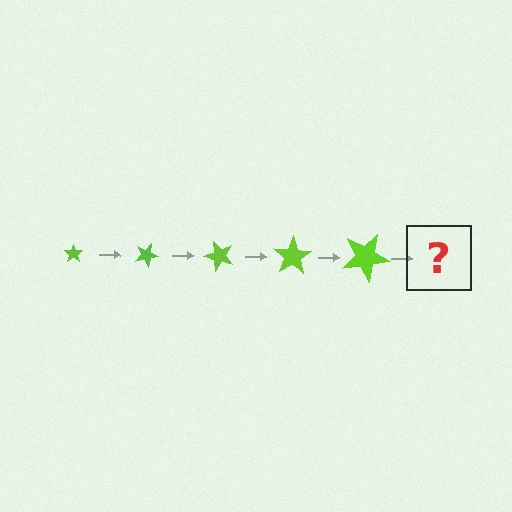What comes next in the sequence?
The next element should be a star, larger than the previous one and rotated 125 degrees from the start.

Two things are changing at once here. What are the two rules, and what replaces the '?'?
The two rules are that the star grows larger each step and it rotates 25 degrees each step. The '?' should be a star, larger than the previous one and rotated 125 degrees from the start.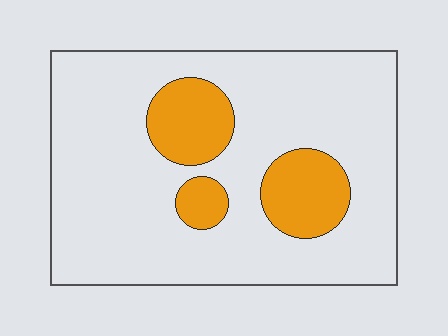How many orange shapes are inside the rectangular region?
3.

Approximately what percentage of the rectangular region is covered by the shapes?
Approximately 20%.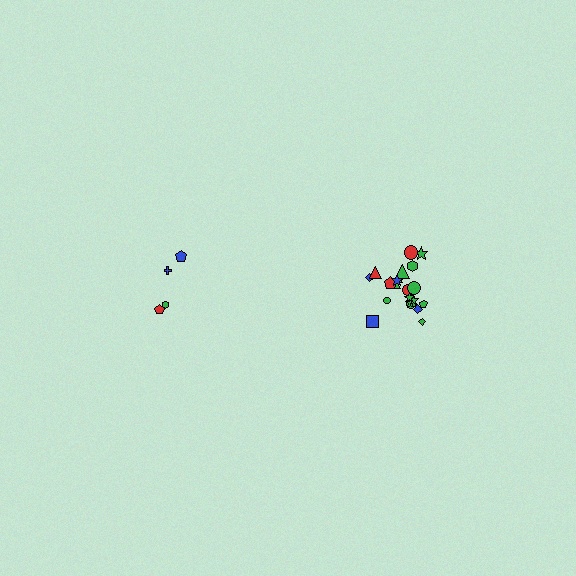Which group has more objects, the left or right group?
The right group.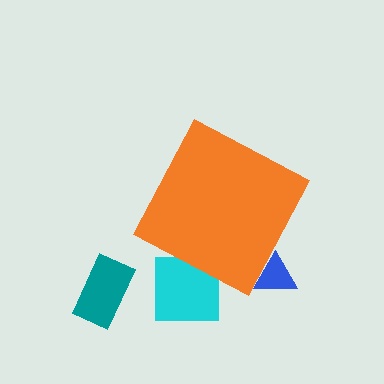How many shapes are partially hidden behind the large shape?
2 shapes are partially hidden.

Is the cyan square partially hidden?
Yes, the cyan square is partially hidden behind the orange diamond.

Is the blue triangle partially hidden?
Yes, the blue triangle is partially hidden behind the orange diamond.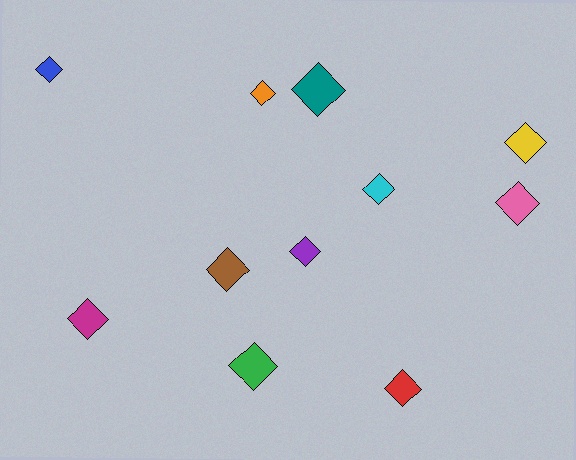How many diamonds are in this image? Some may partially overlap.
There are 11 diamonds.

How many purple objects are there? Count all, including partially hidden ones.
There is 1 purple object.